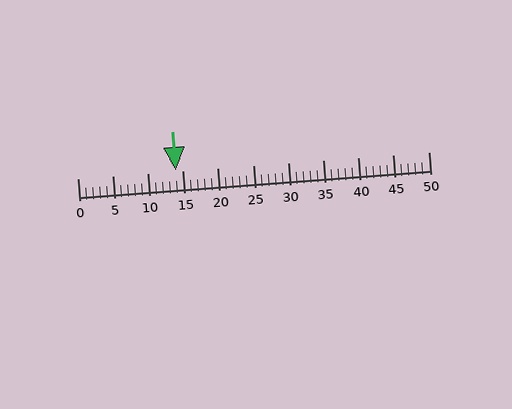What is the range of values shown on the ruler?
The ruler shows values from 0 to 50.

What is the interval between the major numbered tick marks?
The major tick marks are spaced 5 units apart.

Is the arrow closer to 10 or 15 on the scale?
The arrow is closer to 15.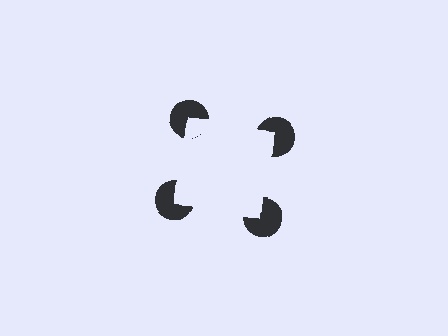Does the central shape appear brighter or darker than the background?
It typically appears slightly brighter than the background, even though no actual brightness change is drawn.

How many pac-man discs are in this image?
There are 4 — one at each vertex of the illusory square.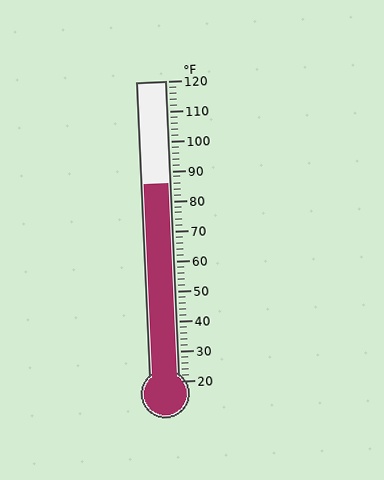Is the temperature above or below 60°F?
The temperature is above 60°F.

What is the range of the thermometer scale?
The thermometer scale ranges from 20°F to 120°F.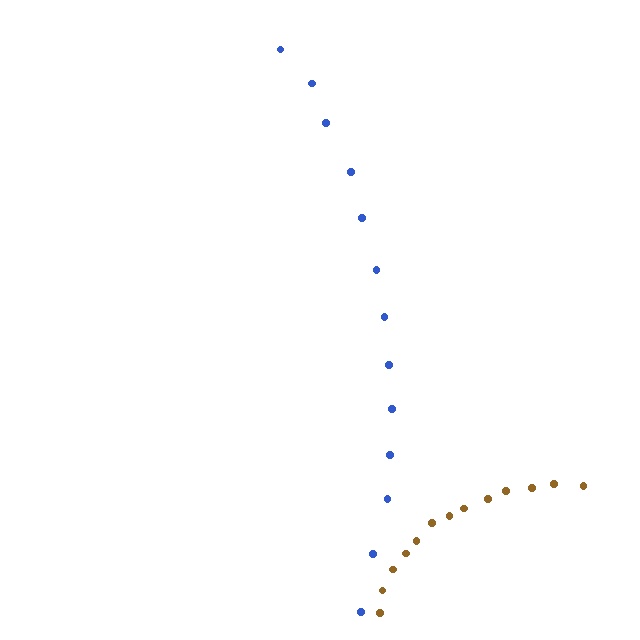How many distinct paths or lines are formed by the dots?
There are 2 distinct paths.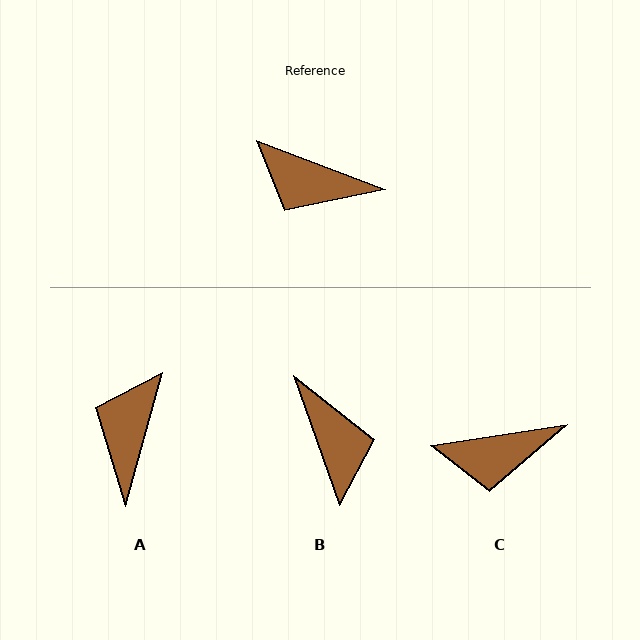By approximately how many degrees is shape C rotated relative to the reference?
Approximately 29 degrees counter-clockwise.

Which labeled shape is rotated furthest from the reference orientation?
B, about 130 degrees away.